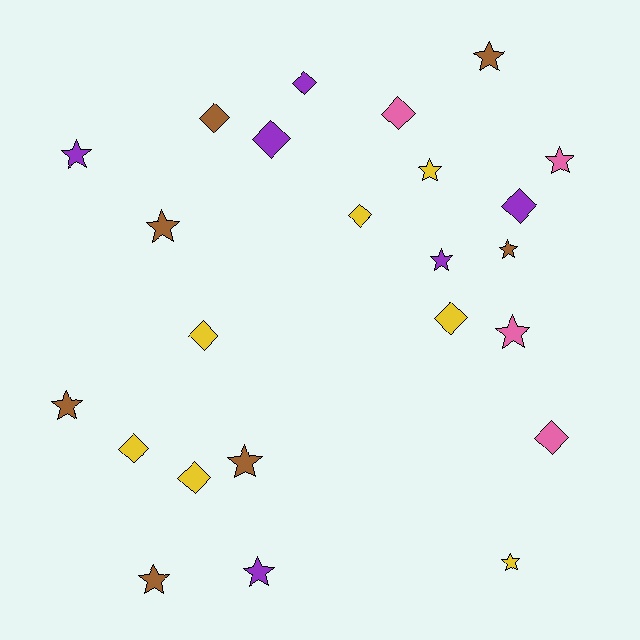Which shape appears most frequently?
Star, with 13 objects.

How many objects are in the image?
There are 24 objects.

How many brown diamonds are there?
There is 1 brown diamond.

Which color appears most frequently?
Brown, with 7 objects.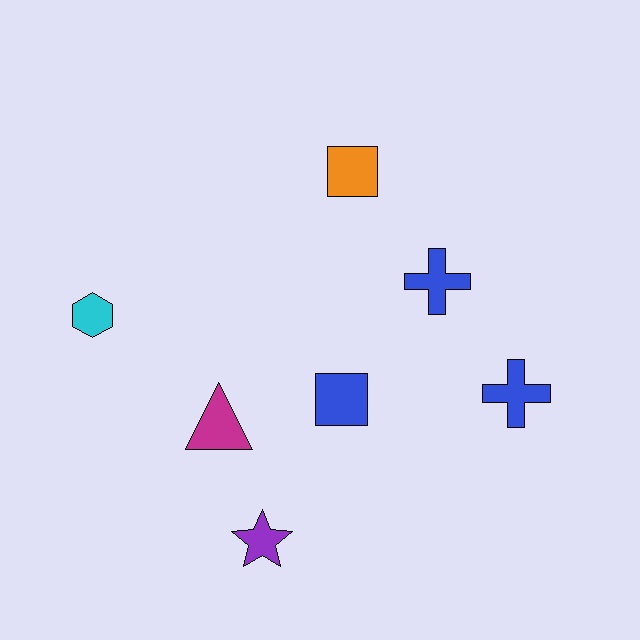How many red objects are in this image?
There are no red objects.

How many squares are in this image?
There are 2 squares.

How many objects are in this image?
There are 7 objects.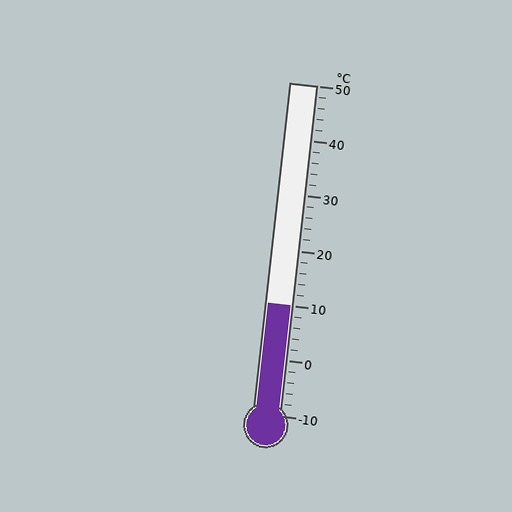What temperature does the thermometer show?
The thermometer shows approximately 10°C.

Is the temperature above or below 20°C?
The temperature is below 20°C.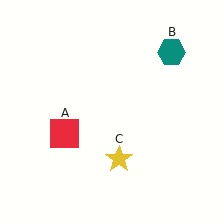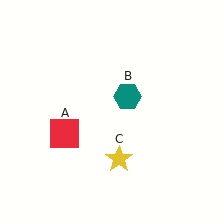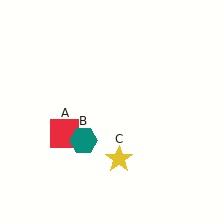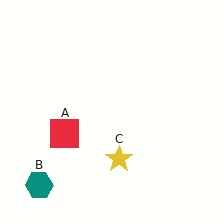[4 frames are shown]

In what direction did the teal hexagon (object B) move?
The teal hexagon (object B) moved down and to the left.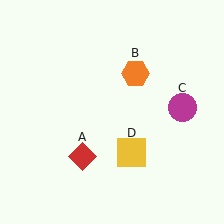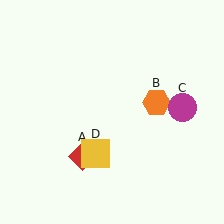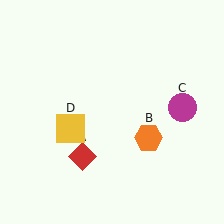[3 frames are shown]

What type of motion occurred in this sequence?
The orange hexagon (object B), yellow square (object D) rotated clockwise around the center of the scene.